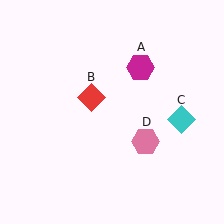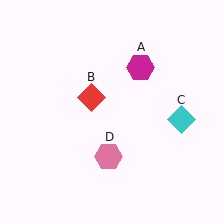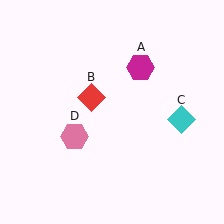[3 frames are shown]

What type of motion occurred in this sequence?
The pink hexagon (object D) rotated clockwise around the center of the scene.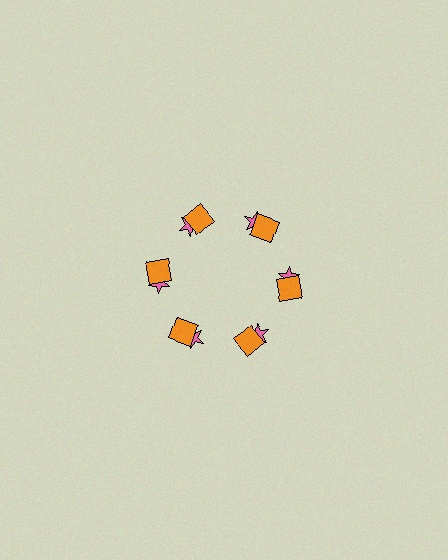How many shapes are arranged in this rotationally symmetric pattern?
There are 12 shapes, arranged in 6 groups of 2.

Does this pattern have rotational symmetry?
Yes, this pattern has 6-fold rotational symmetry. It looks the same after rotating 60 degrees around the center.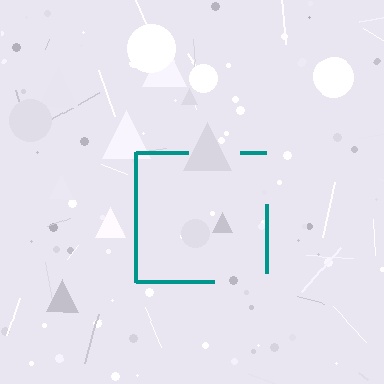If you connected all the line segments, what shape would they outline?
They would outline a square.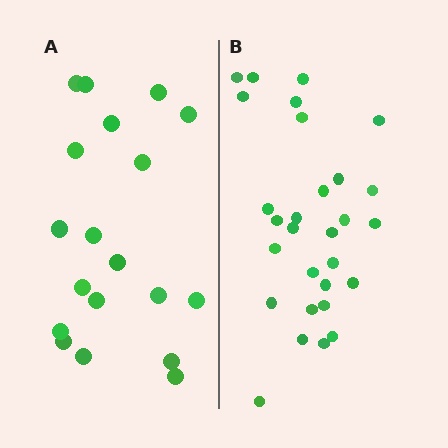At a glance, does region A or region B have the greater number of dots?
Region B (the right region) has more dots.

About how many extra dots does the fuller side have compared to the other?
Region B has roughly 10 or so more dots than region A.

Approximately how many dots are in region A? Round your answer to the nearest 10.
About 20 dots. (The exact count is 19, which rounds to 20.)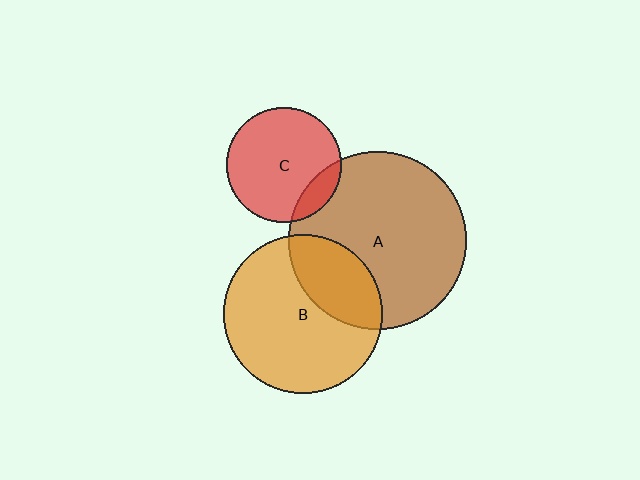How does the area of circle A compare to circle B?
Approximately 1.2 times.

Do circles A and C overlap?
Yes.